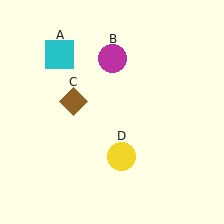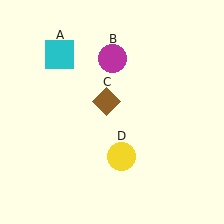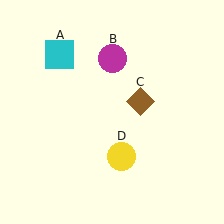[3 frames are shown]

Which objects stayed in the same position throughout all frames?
Cyan square (object A) and magenta circle (object B) and yellow circle (object D) remained stationary.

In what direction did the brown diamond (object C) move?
The brown diamond (object C) moved right.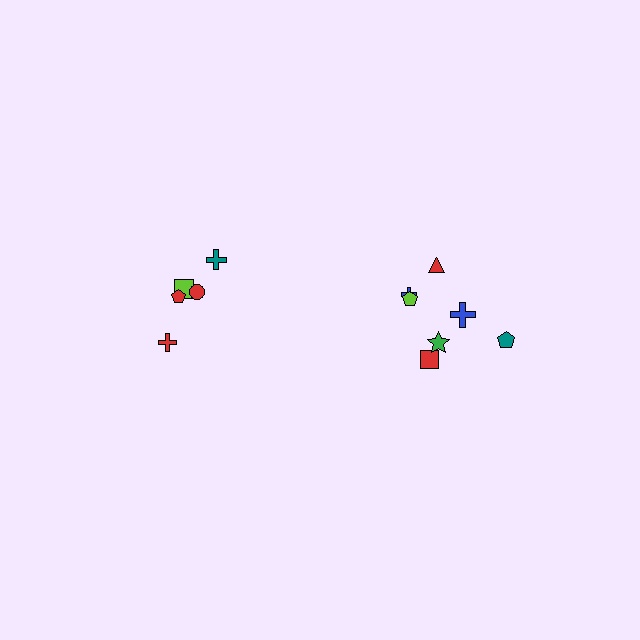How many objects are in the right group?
There are 7 objects.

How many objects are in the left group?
There are 5 objects.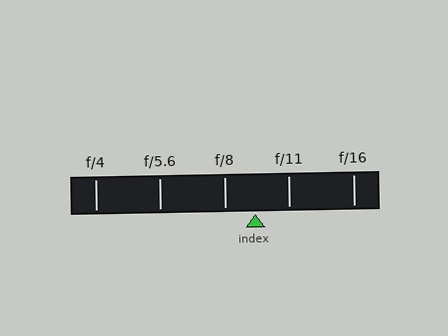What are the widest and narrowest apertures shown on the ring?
The widest aperture shown is f/4 and the narrowest is f/16.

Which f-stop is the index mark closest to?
The index mark is closest to f/8.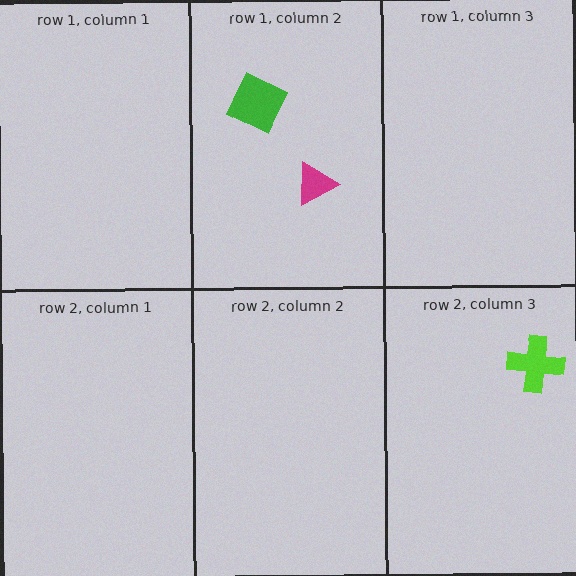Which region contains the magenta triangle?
The row 1, column 2 region.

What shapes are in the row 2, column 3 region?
The lime cross.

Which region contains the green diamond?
The row 1, column 2 region.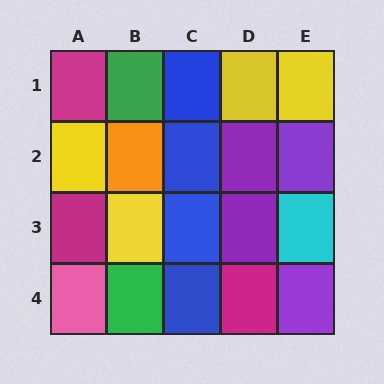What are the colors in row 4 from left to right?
Pink, green, blue, magenta, purple.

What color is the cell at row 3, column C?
Blue.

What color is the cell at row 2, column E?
Purple.